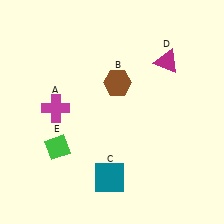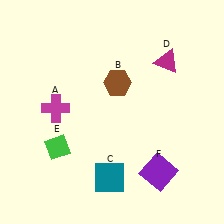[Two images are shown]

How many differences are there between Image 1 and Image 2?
There is 1 difference between the two images.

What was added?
A purple square (F) was added in Image 2.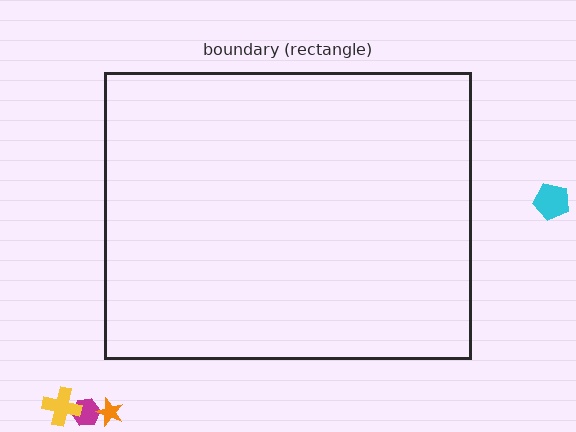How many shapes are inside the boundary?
0 inside, 4 outside.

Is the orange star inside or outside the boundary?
Outside.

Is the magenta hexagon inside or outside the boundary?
Outside.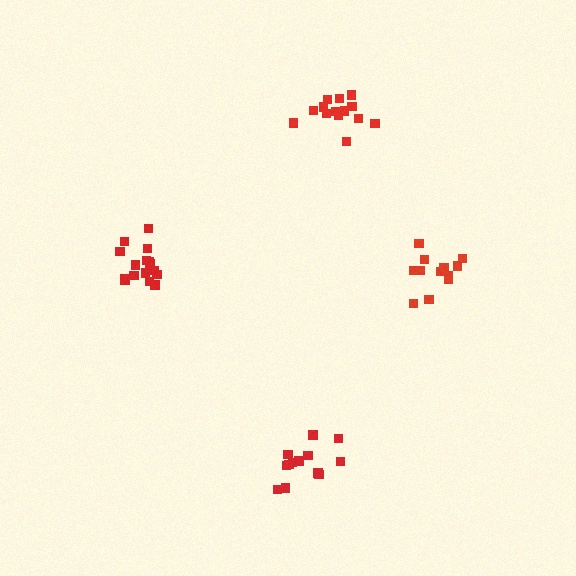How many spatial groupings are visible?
There are 4 spatial groupings.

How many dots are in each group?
Group 1: 16 dots, Group 2: 14 dots, Group 3: 13 dots, Group 4: 12 dots (55 total).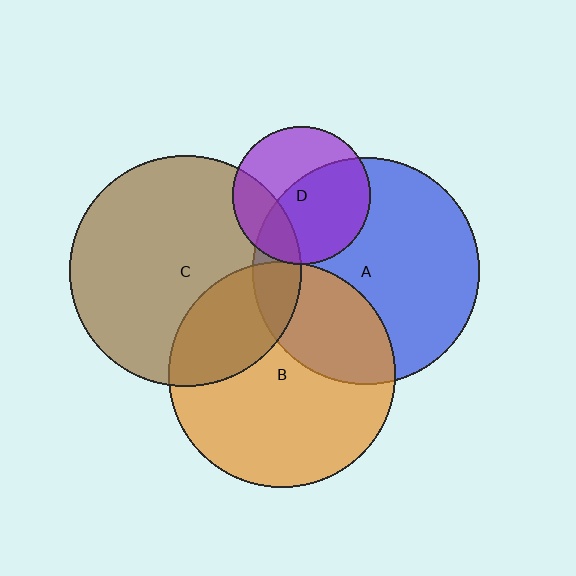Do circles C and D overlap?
Yes.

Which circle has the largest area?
Circle C (brown).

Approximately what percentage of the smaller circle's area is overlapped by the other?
Approximately 25%.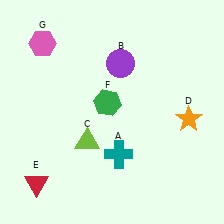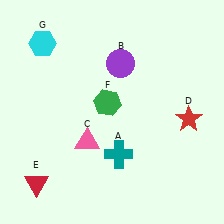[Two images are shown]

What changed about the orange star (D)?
In Image 1, D is orange. In Image 2, it changed to red.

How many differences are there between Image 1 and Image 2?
There are 3 differences between the two images.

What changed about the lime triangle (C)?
In Image 1, C is lime. In Image 2, it changed to pink.